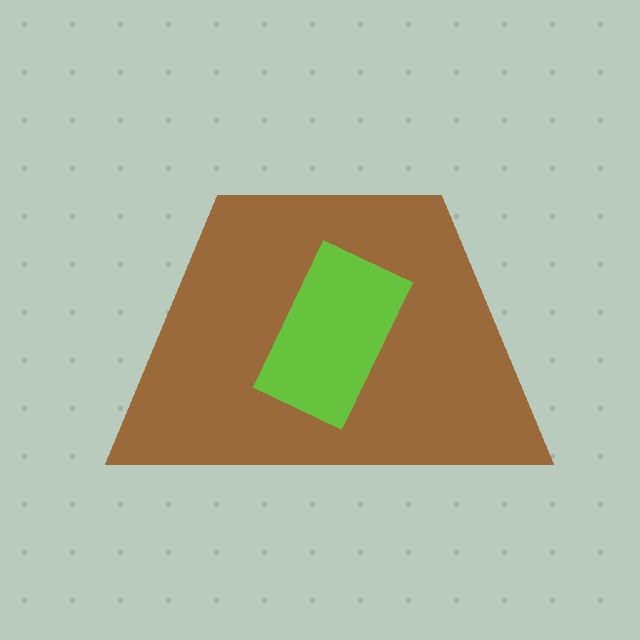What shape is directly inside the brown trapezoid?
The lime rectangle.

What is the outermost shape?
The brown trapezoid.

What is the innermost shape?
The lime rectangle.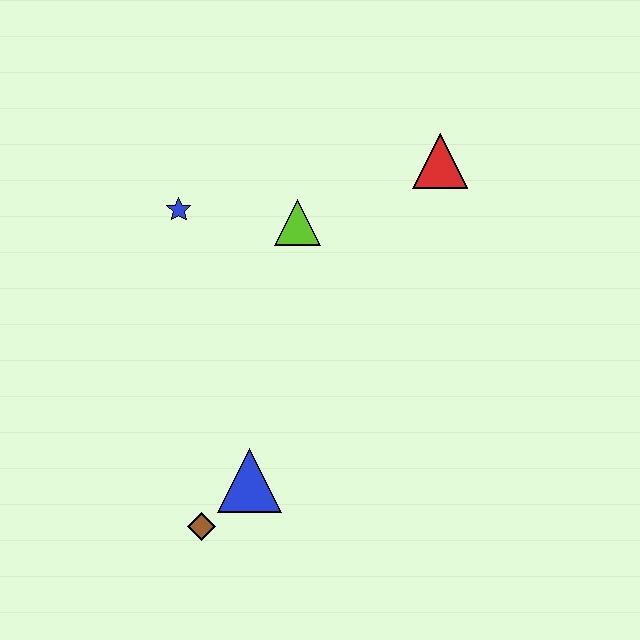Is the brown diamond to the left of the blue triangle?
Yes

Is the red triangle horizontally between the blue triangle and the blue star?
No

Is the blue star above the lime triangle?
Yes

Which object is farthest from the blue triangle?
The red triangle is farthest from the blue triangle.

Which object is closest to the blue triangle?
The brown diamond is closest to the blue triangle.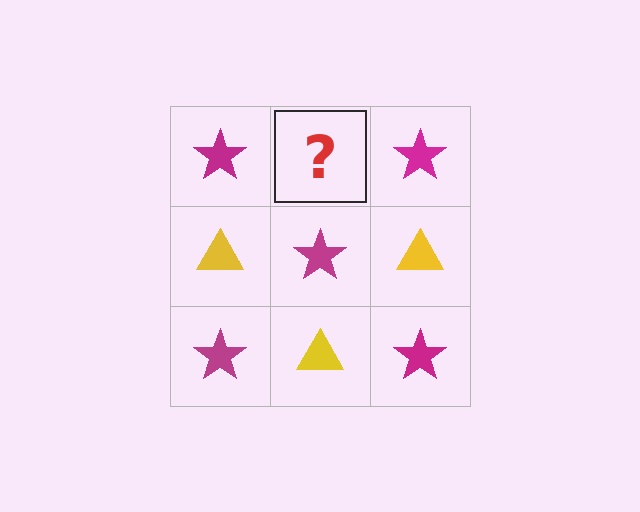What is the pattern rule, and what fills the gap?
The rule is that it alternates magenta star and yellow triangle in a checkerboard pattern. The gap should be filled with a yellow triangle.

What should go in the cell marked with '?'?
The missing cell should contain a yellow triangle.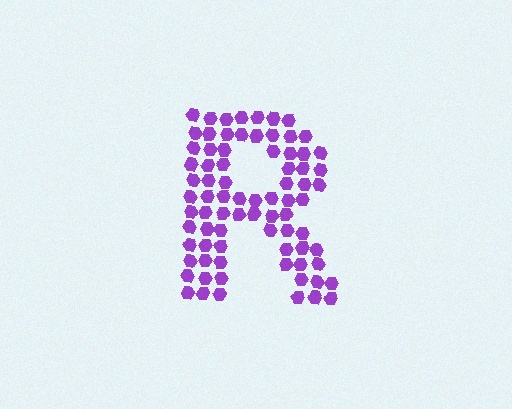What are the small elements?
The small elements are hexagons.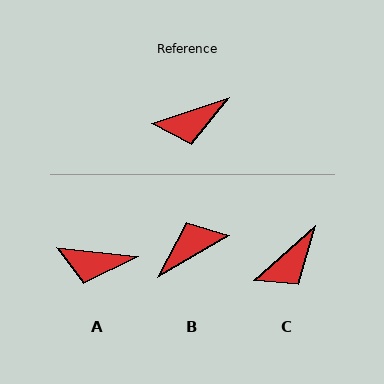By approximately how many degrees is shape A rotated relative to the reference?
Approximately 25 degrees clockwise.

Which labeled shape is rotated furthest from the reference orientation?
B, about 168 degrees away.